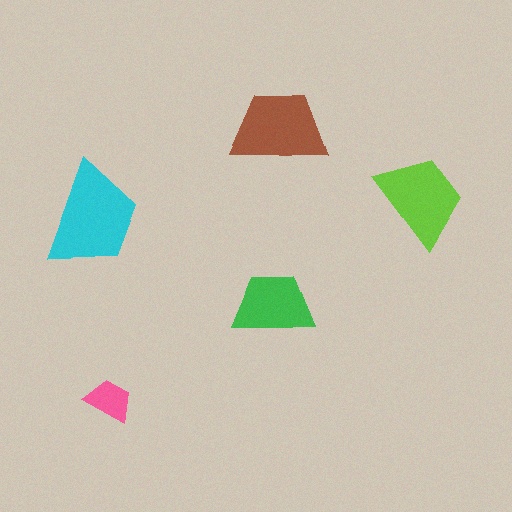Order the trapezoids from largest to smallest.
the cyan one, the brown one, the lime one, the green one, the pink one.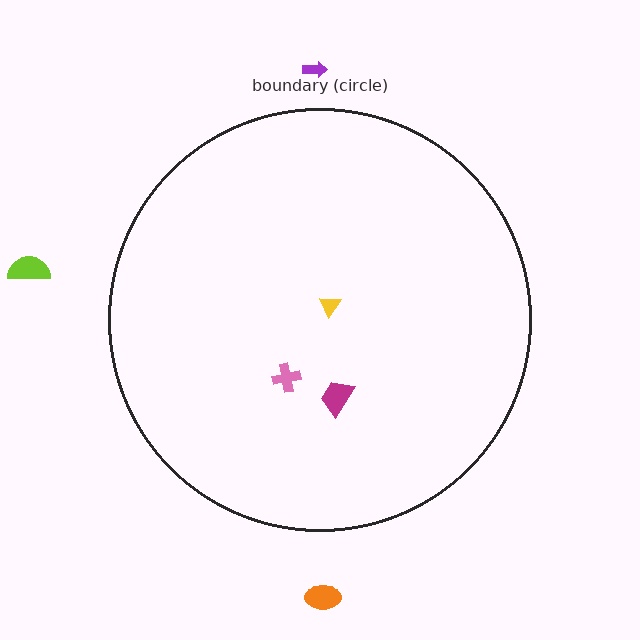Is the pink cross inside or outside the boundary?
Inside.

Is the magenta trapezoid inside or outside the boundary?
Inside.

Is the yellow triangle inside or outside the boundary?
Inside.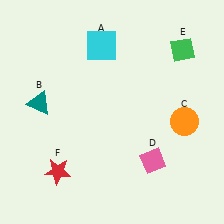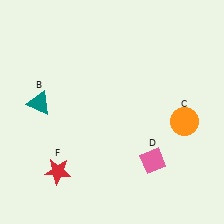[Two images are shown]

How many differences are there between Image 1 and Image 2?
There are 2 differences between the two images.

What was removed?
The cyan square (A), the green diamond (E) were removed in Image 2.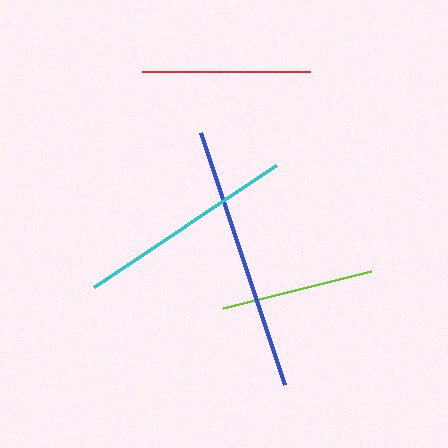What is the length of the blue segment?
The blue segment is approximately 265 pixels long.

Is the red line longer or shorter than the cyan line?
The cyan line is longer than the red line.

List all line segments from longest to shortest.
From longest to shortest: blue, cyan, red, lime.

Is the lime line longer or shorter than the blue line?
The blue line is longer than the lime line.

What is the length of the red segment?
The red segment is approximately 168 pixels long.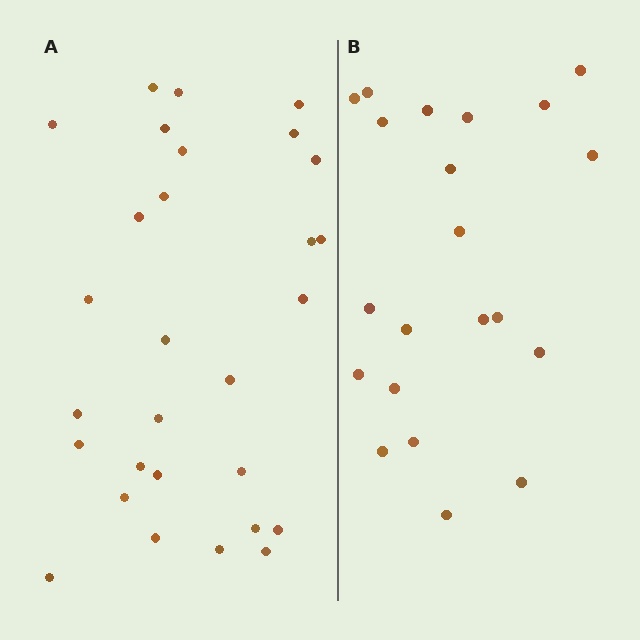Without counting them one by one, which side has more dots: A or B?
Region A (the left region) has more dots.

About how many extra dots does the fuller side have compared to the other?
Region A has roughly 8 or so more dots than region B.